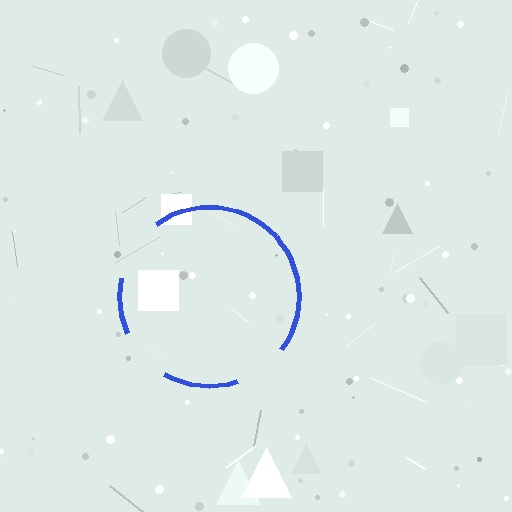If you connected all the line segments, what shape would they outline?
They would outline a circle.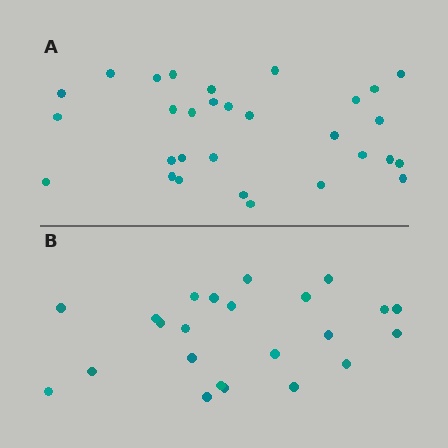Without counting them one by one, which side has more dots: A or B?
Region A (the top region) has more dots.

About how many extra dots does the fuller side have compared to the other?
Region A has roughly 8 or so more dots than region B.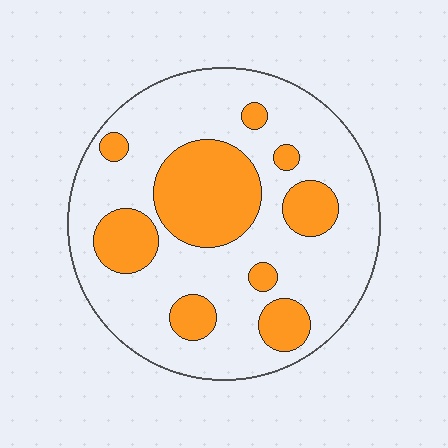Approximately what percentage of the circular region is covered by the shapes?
Approximately 30%.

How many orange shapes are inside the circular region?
9.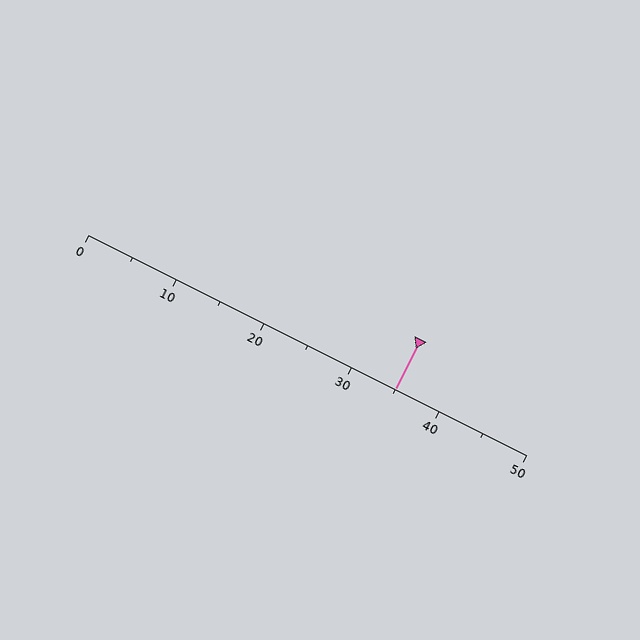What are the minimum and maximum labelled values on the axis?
The axis runs from 0 to 50.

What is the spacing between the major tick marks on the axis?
The major ticks are spaced 10 apart.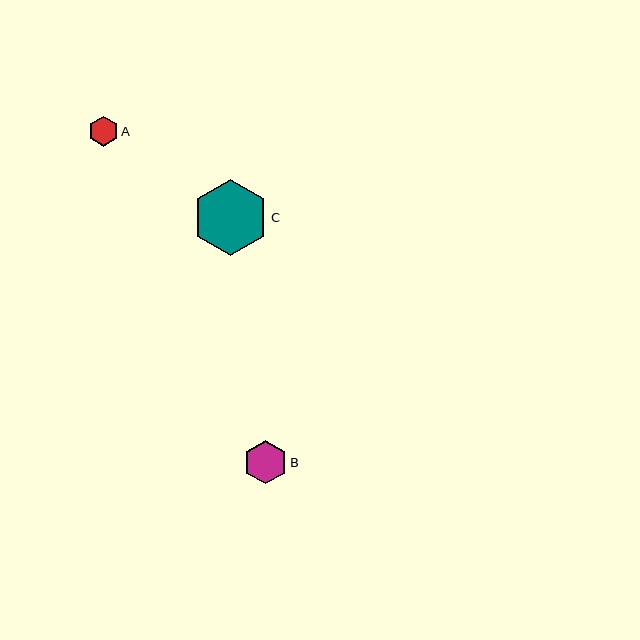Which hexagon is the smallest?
Hexagon A is the smallest with a size of approximately 30 pixels.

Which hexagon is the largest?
Hexagon C is the largest with a size of approximately 76 pixels.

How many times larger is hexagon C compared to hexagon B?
Hexagon C is approximately 1.8 times the size of hexagon B.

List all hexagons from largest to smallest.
From largest to smallest: C, B, A.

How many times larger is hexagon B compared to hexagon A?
Hexagon B is approximately 1.4 times the size of hexagon A.